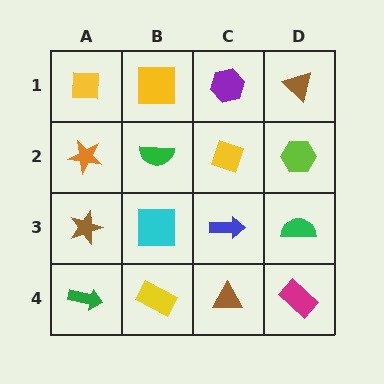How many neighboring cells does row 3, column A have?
3.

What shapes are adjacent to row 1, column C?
A yellow diamond (row 2, column C), a yellow square (row 1, column B), a brown triangle (row 1, column D).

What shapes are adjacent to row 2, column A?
A yellow square (row 1, column A), a brown star (row 3, column A), a green semicircle (row 2, column B).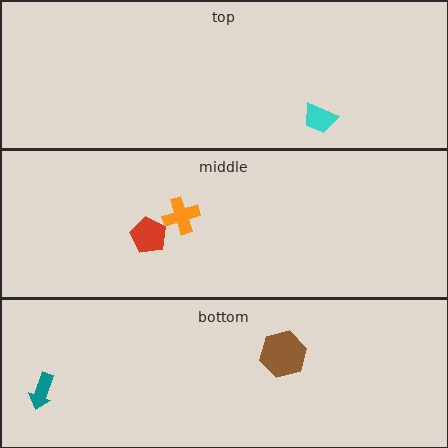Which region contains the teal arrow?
The bottom region.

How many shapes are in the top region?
1.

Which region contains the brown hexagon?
The bottom region.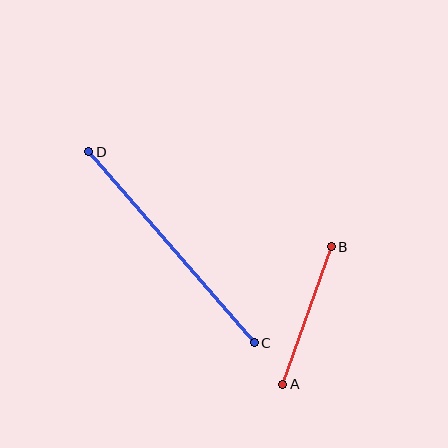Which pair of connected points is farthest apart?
Points C and D are farthest apart.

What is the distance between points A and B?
The distance is approximately 146 pixels.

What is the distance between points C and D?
The distance is approximately 253 pixels.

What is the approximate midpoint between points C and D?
The midpoint is at approximately (172, 247) pixels.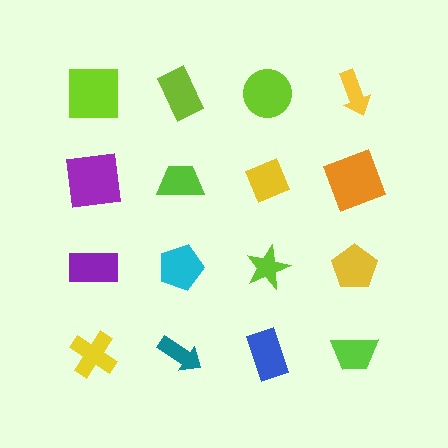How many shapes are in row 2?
4 shapes.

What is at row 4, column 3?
A blue rectangle.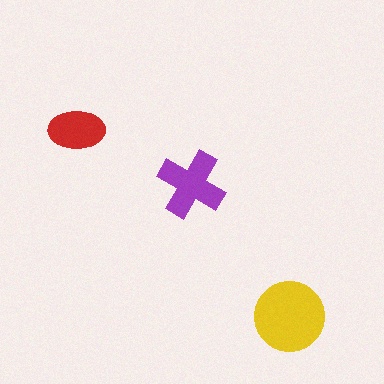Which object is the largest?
The yellow circle.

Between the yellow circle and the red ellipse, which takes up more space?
The yellow circle.